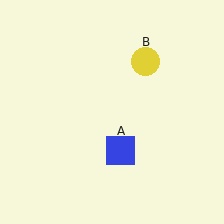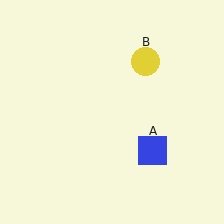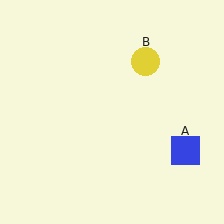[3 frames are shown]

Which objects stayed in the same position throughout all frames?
Yellow circle (object B) remained stationary.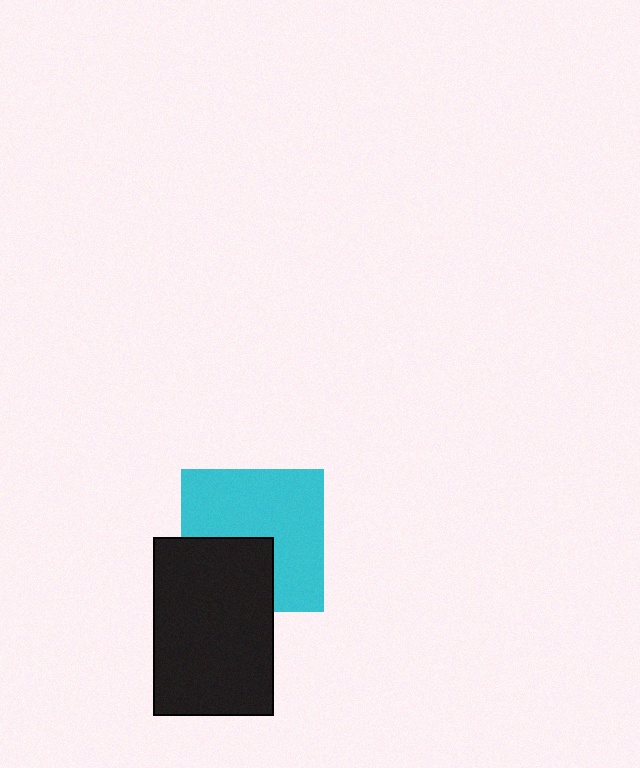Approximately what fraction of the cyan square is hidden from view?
Roughly 34% of the cyan square is hidden behind the black rectangle.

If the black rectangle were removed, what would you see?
You would see the complete cyan square.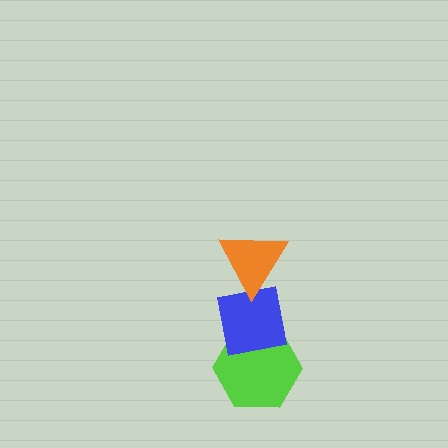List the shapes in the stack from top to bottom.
From top to bottom: the orange triangle, the blue square, the lime hexagon.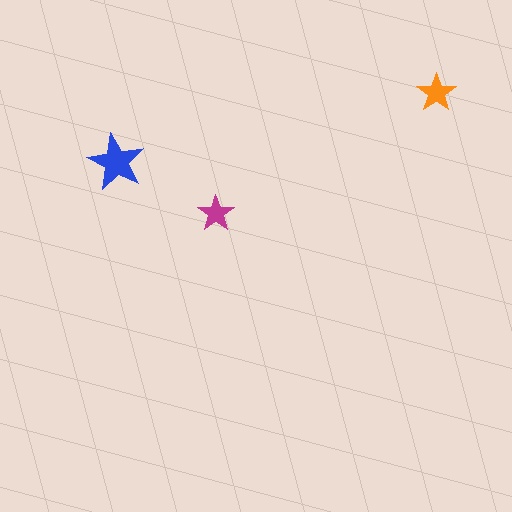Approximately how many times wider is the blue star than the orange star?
About 1.5 times wider.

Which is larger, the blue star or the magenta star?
The blue one.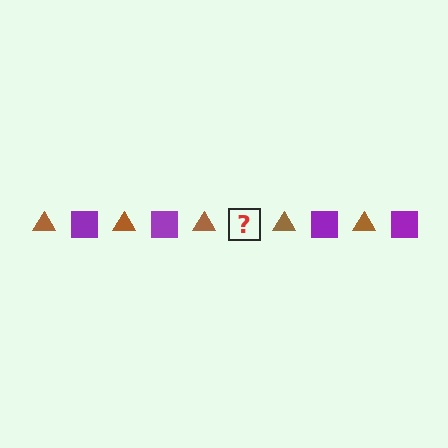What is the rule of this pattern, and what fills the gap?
The rule is that the pattern alternates between brown triangle and purple square. The gap should be filled with a purple square.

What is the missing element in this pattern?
The missing element is a purple square.